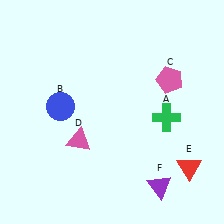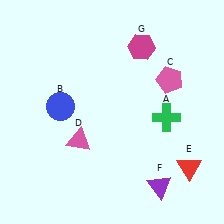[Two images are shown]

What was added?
A magenta hexagon (G) was added in Image 2.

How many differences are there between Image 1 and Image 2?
There is 1 difference between the two images.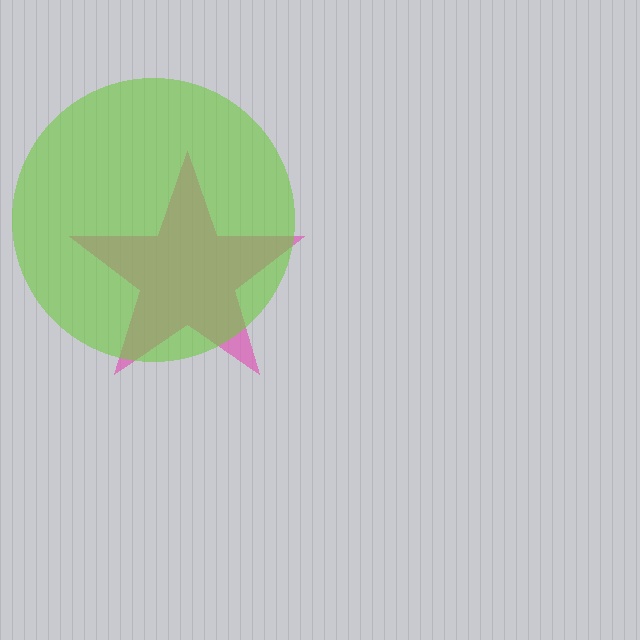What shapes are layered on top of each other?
The layered shapes are: a pink star, a lime circle.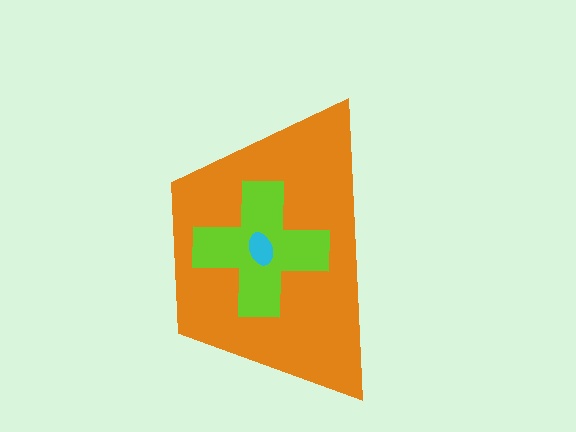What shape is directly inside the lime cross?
The cyan ellipse.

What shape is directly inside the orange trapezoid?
The lime cross.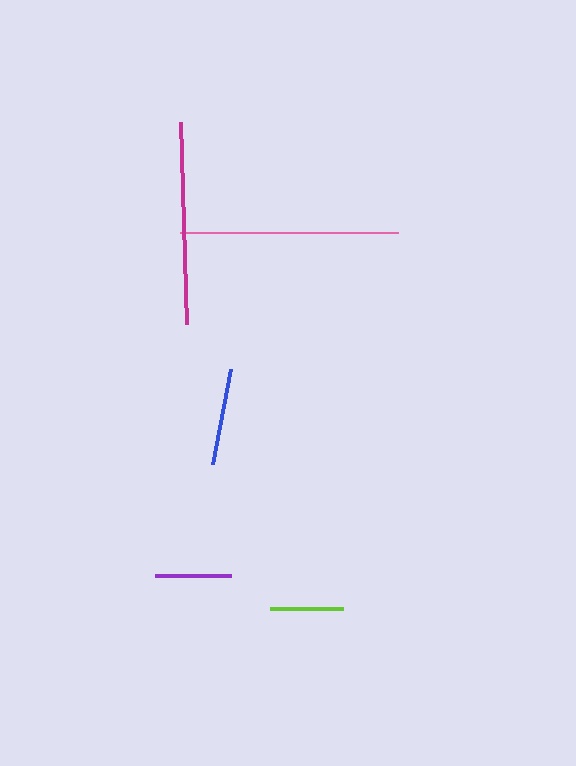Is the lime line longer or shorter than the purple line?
The purple line is longer than the lime line.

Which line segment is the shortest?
The lime line is the shortest at approximately 73 pixels.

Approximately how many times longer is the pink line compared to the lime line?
The pink line is approximately 3.0 times the length of the lime line.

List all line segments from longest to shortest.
From longest to shortest: pink, magenta, blue, purple, lime.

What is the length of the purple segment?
The purple segment is approximately 77 pixels long.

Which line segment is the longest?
The pink line is the longest at approximately 218 pixels.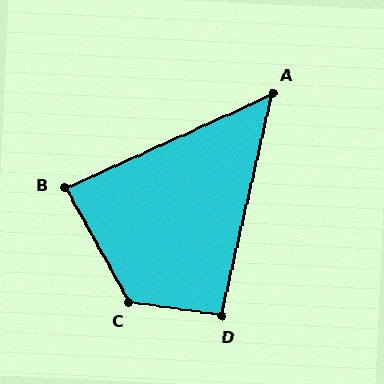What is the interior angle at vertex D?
Approximately 95 degrees (approximately right).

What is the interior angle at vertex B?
Approximately 85 degrees (approximately right).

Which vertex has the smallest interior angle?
A, at approximately 53 degrees.